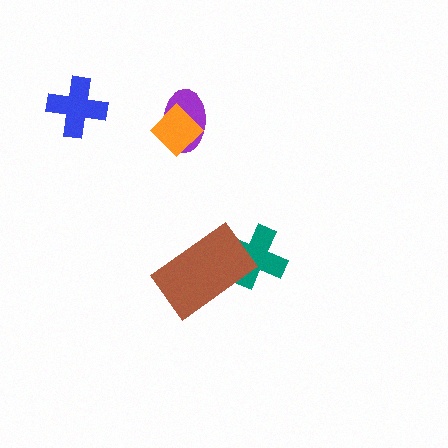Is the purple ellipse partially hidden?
Yes, it is partially covered by another shape.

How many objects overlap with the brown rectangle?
1 object overlaps with the brown rectangle.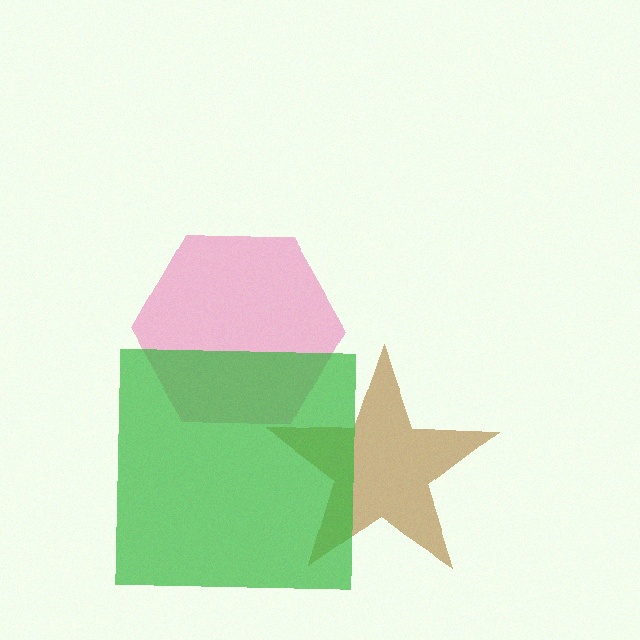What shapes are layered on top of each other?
The layered shapes are: a brown star, a pink hexagon, a green square.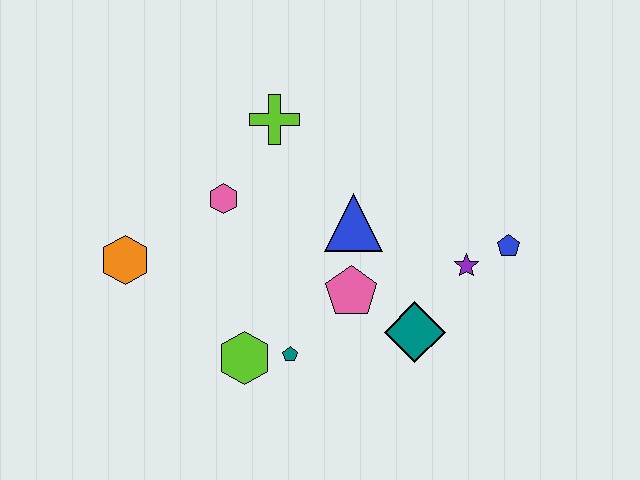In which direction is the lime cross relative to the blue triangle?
The lime cross is above the blue triangle.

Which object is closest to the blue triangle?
The pink pentagon is closest to the blue triangle.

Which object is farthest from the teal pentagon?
The blue pentagon is farthest from the teal pentagon.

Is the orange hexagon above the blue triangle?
No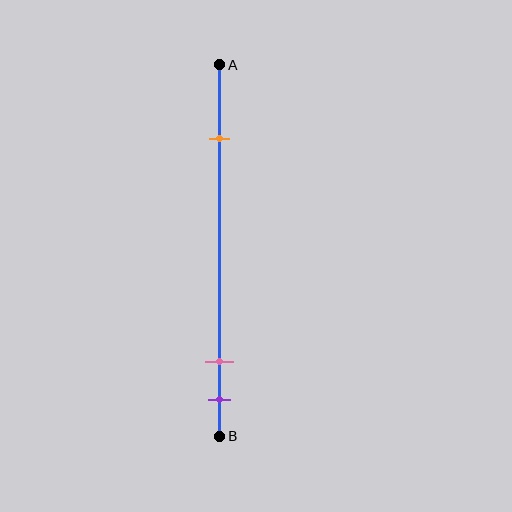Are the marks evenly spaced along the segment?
No, the marks are not evenly spaced.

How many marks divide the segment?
There are 3 marks dividing the segment.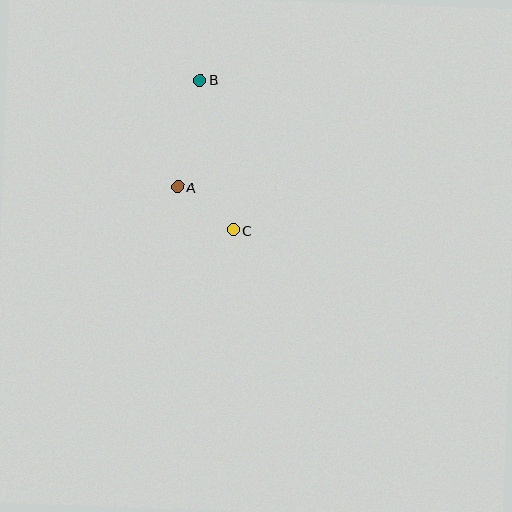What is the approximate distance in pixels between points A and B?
The distance between A and B is approximately 109 pixels.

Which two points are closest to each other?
Points A and C are closest to each other.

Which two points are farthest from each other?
Points B and C are farthest from each other.